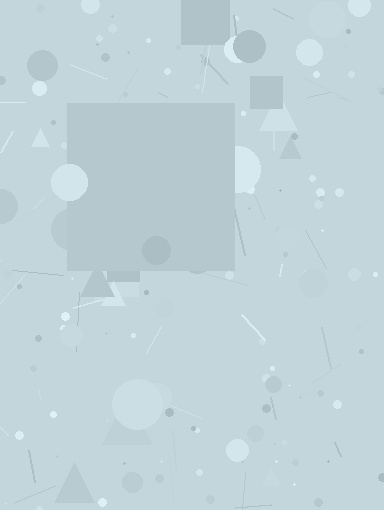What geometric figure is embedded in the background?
A square is embedded in the background.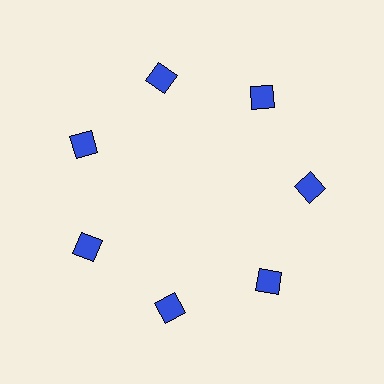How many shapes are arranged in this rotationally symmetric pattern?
There are 7 shapes, arranged in 7 groups of 1.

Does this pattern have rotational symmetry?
Yes, this pattern has 7-fold rotational symmetry. It looks the same after rotating 51 degrees around the center.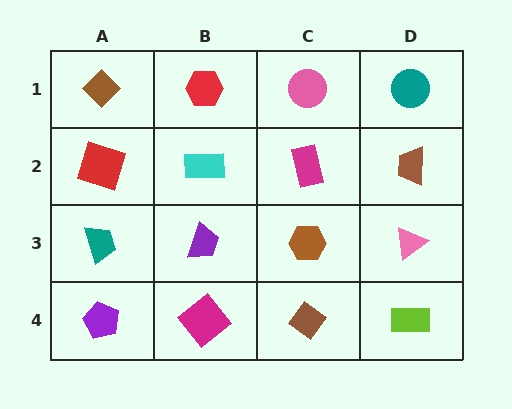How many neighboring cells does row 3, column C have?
4.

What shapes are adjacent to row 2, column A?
A brown diamond (row 1, column A), a teal trapezoid (row 3, column A), a cyan rectangle (row 2, column B).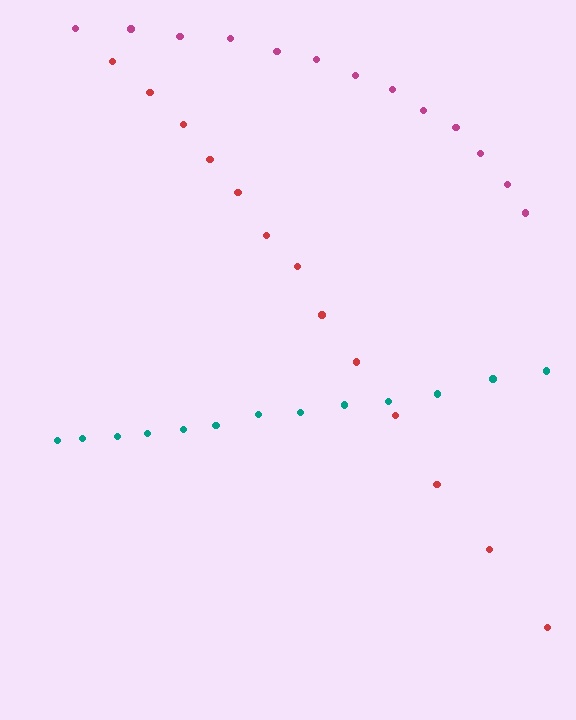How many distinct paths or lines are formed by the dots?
There are 3 distinct paths.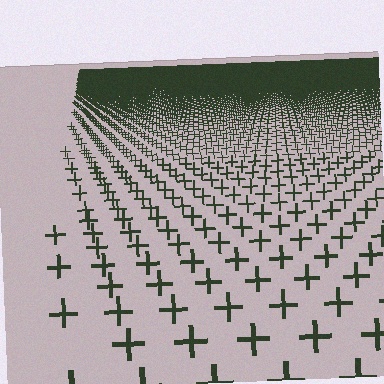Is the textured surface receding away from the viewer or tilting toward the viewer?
The surface is receding away from the viewer. Texture elements get smaller and denser toward the top.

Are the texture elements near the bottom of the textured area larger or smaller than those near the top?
Larger. Near the bottom, elements are closer to the viewer and appear at a bigger on-screen size.